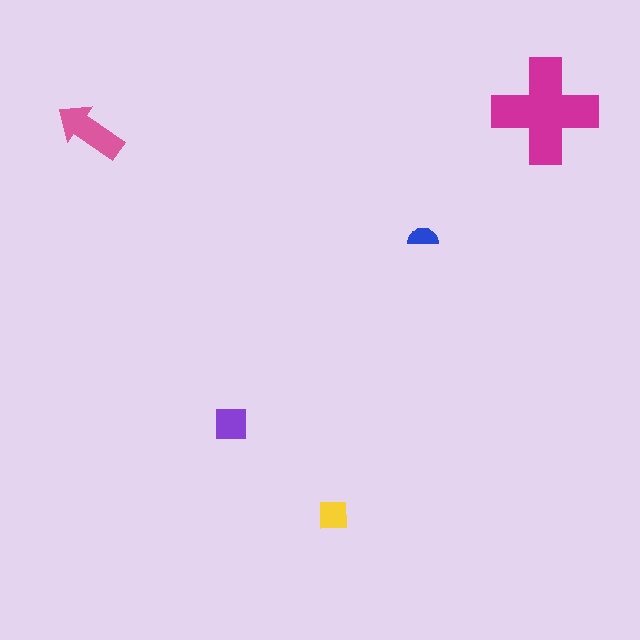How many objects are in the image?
There are 5 objects in the image.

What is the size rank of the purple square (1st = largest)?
3rd.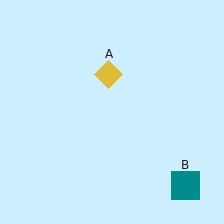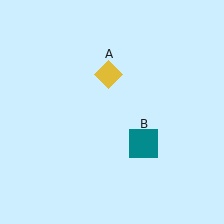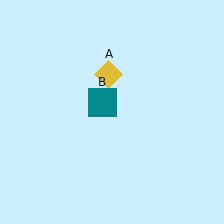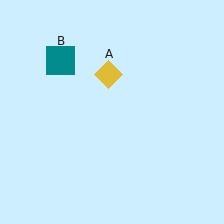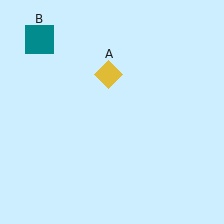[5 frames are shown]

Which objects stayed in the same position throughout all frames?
Yellow diamond (object A) remained stationary.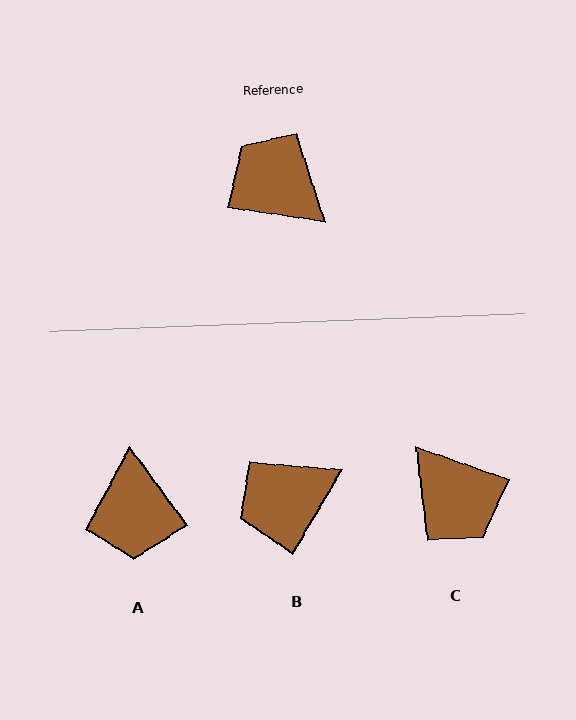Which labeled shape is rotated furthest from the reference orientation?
C, about 169 degrees away.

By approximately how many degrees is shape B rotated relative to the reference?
Approximately 68 degrees counter-clockwise.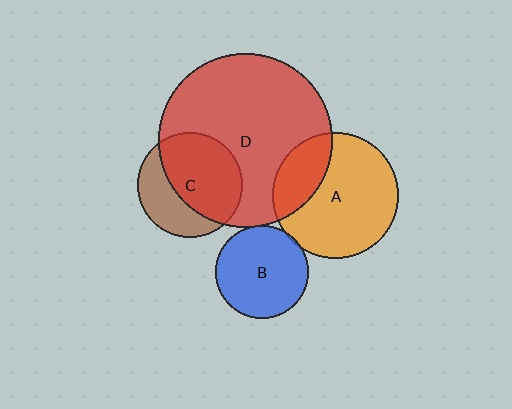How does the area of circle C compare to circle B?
Approximately 1.3 times.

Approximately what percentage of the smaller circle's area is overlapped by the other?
Approximately 5%.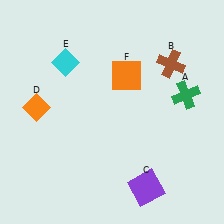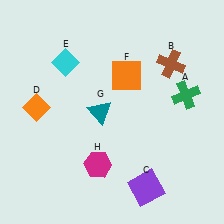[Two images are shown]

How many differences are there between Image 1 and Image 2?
There are 2 differences between the two images.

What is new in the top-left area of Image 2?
A teal triangle (G) was added in the top-left area of Image 2.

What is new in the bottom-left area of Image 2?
A magenta hexagon (H) was added in the bottom-left area of Image 2.